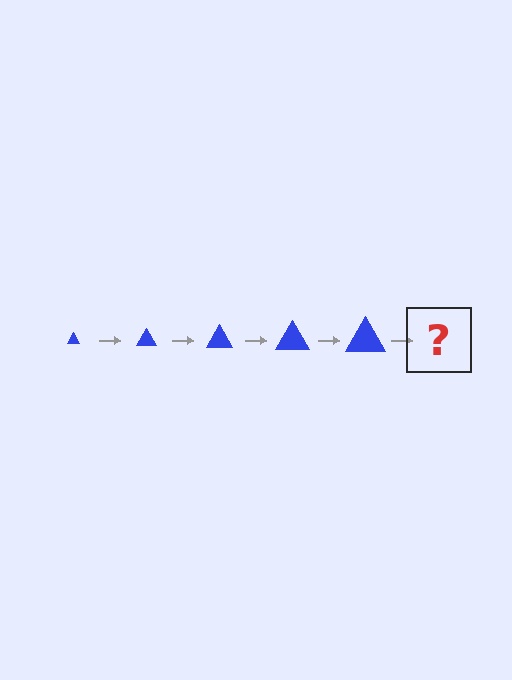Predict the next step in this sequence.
The next step is a blue triangle, larger than the previous one.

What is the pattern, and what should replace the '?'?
The pattern is that the triangle gets progressively larger each step. The '?' should be a blue triangle, larger than the previous one.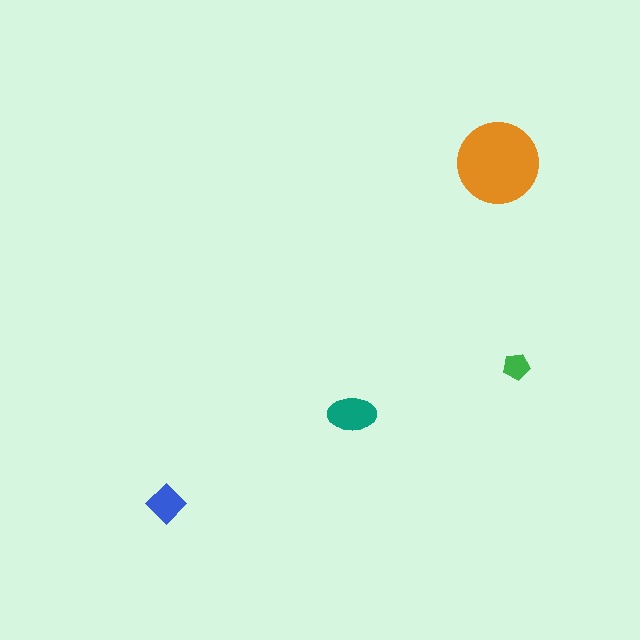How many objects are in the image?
There are 4 objects in the image.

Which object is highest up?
The orange circle is topmost.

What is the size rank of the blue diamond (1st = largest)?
3rd.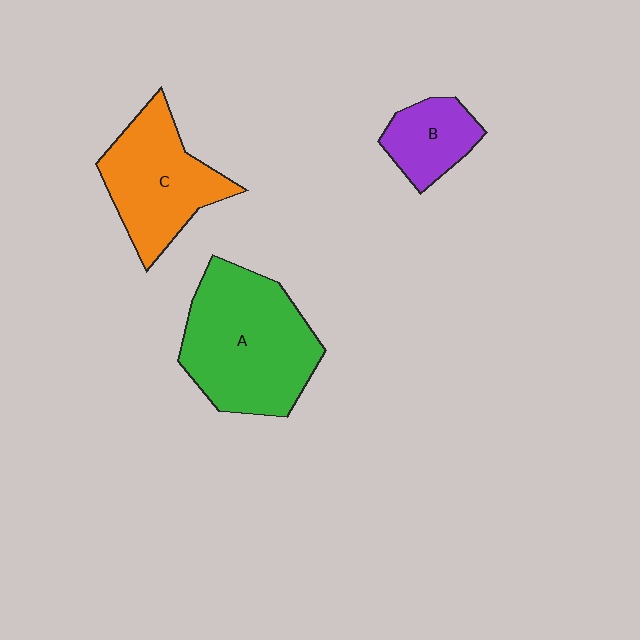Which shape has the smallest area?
Shape B (purple).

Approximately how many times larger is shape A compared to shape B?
Approximately 2.6 times.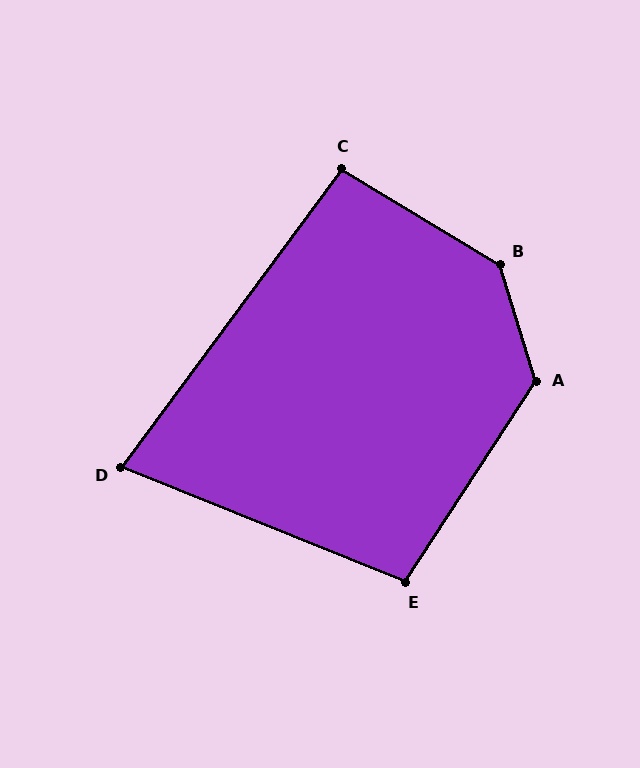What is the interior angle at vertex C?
Approximately 95 degrees (obtuse).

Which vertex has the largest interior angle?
B, at approximately 138 degrees.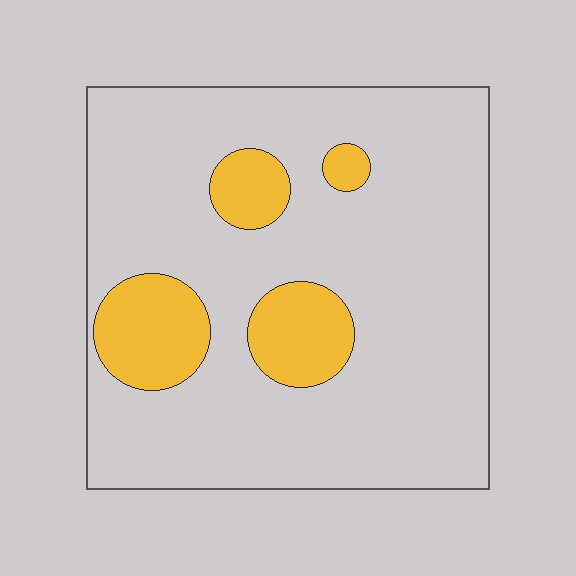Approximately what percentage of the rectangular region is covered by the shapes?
Approximately 15%.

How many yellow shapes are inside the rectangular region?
4.